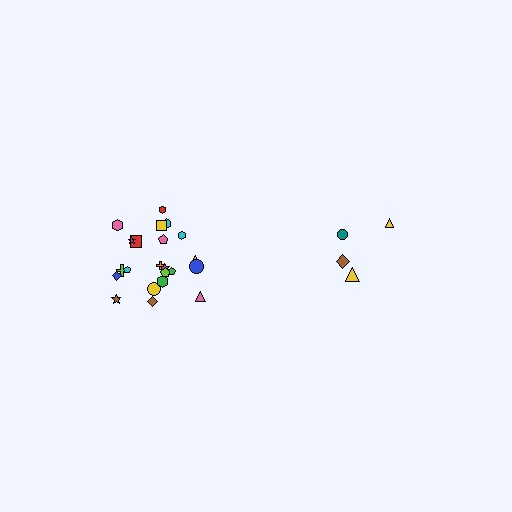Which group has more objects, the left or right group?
The left group.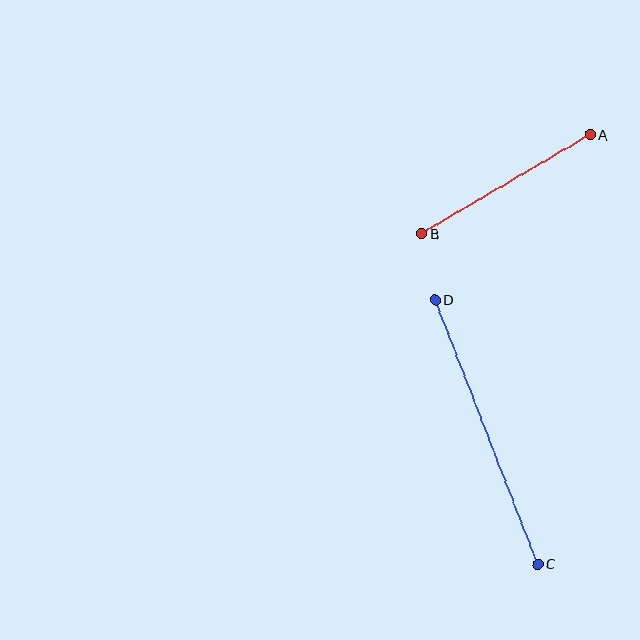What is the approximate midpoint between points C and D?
The midpoint is at approximately (486, 432) pixels.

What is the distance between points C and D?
The distance is approximately 284 pixels.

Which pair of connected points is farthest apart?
Points C and D are farthest apart.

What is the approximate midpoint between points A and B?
The midpoint is at approximately (506, 184) pixels.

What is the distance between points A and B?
The distance is approximately 196 pixels.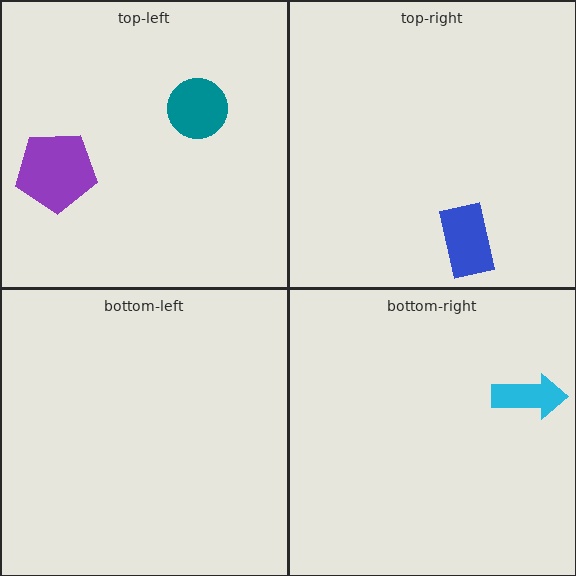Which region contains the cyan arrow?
The bottom-right region.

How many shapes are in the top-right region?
1.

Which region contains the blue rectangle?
The top-right region.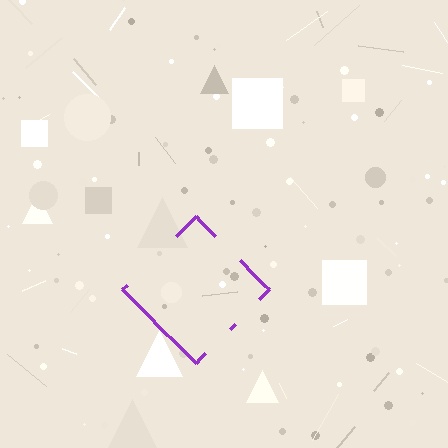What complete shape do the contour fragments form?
The contour fragments form a diamond.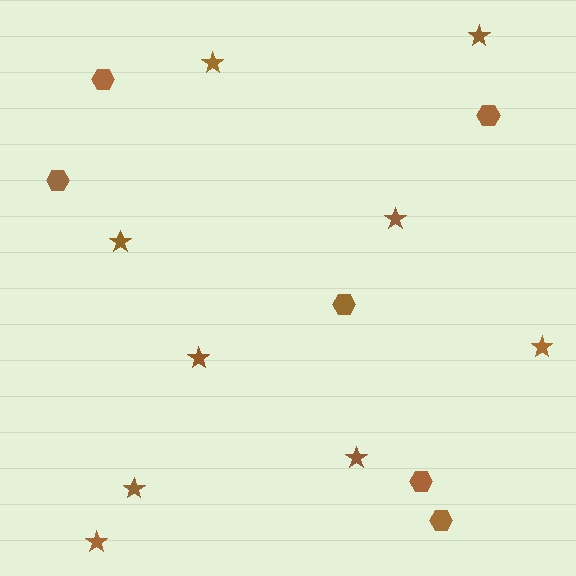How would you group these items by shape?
There are 2 groups: one group of hexagons (6) and one group of stars (9).